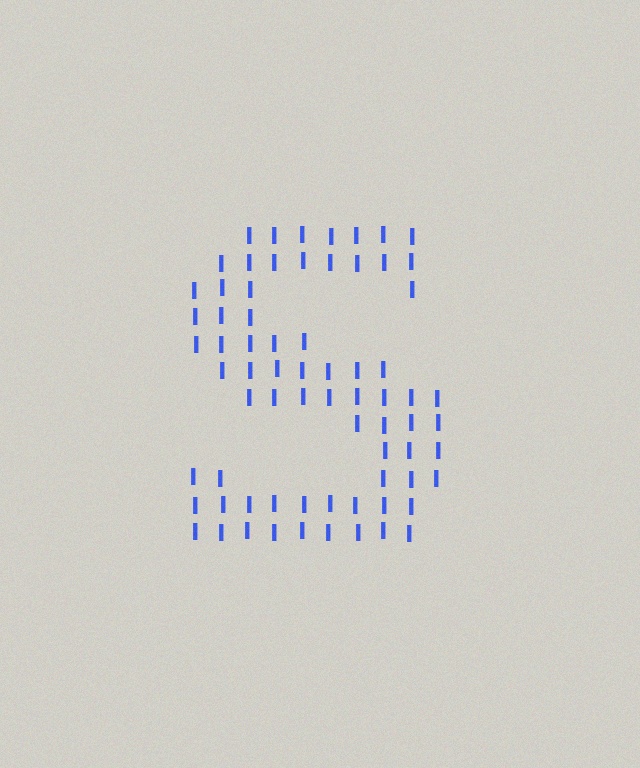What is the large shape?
The large shape is the letter S.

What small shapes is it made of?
It is made of small letter I's.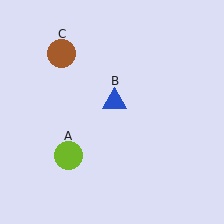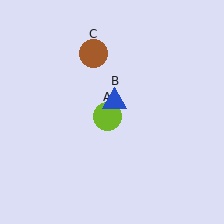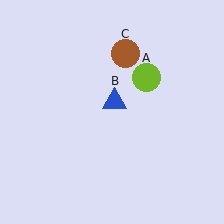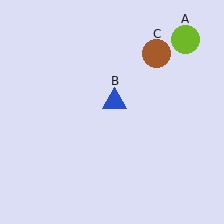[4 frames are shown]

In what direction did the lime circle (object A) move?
The lime circle (object A) moved up and to the right.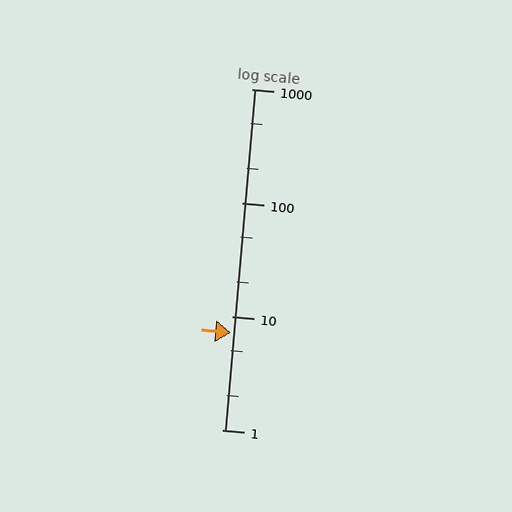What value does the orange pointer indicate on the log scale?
The pointer indicates approximately 7.2.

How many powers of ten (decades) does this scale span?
The scale spans 3 decades, from 1 to 1000.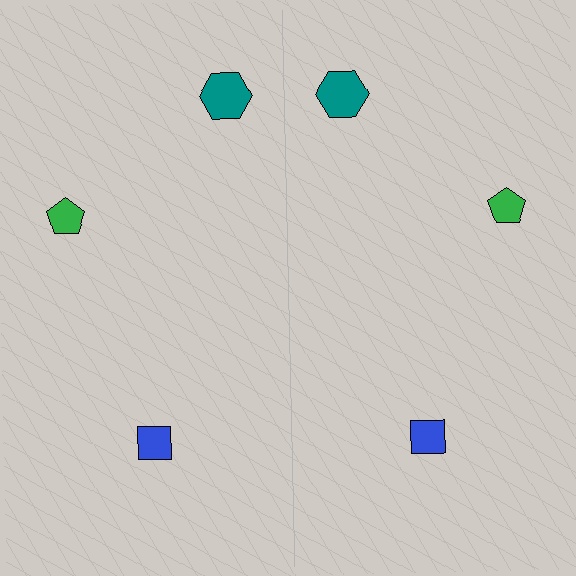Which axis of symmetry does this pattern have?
The pattern has a vertical axis of symmetry running through the center of the image.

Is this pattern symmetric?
Yes, this pattern has bilateral (reflection) symmetry.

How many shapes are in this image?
There are 6 shapes in this image.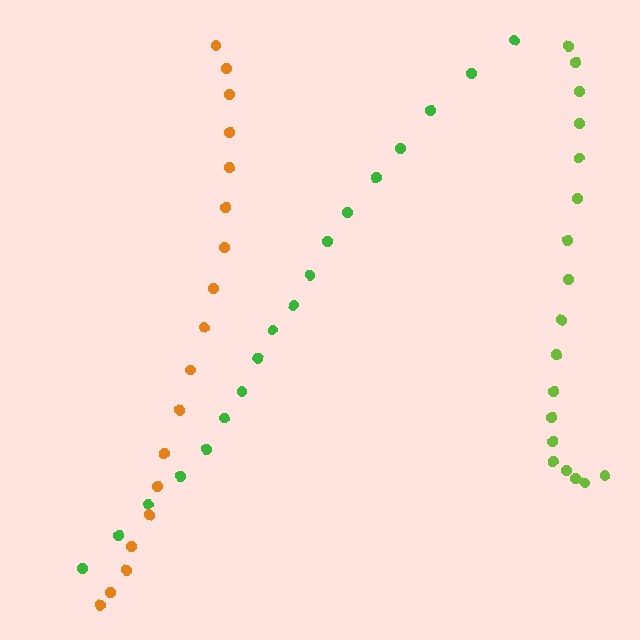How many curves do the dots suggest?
There are 3 distinct paths.